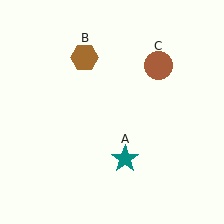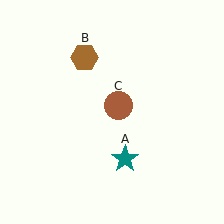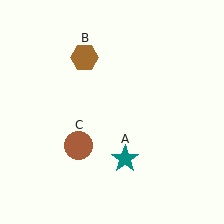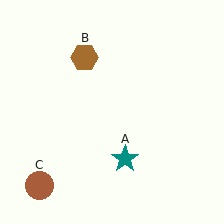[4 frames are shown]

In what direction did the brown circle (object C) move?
The brown circle (object C) moved down and to the left.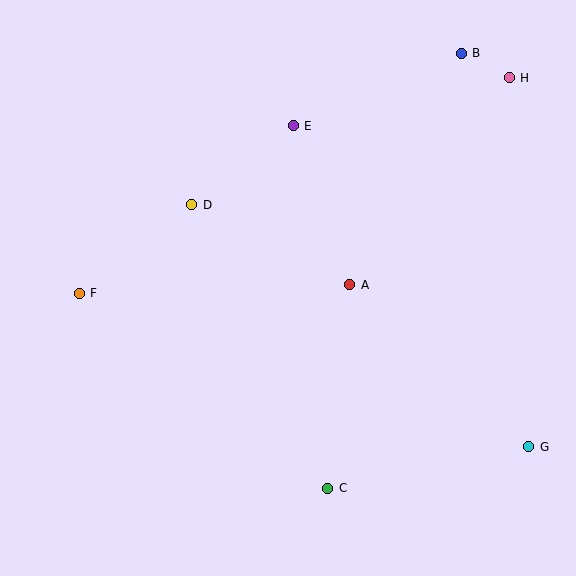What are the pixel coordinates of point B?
Point B is at (461, 53).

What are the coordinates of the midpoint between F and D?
The midpoint between F and D is at (135, 249).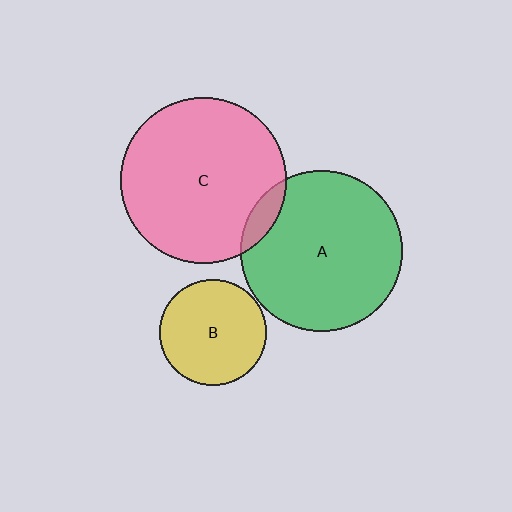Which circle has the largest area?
Circle C (pink).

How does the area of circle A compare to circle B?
Approximately 2.3 times.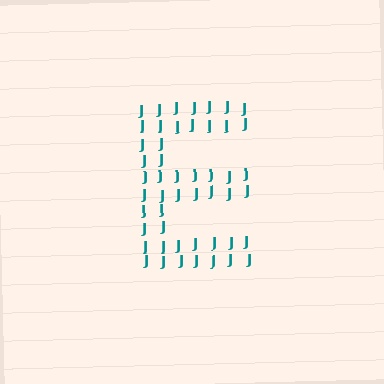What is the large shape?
The large shape is the letter E.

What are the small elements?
The small elements are letter J's.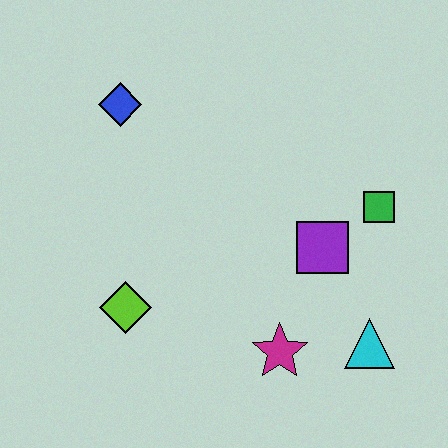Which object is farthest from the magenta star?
The blue diamond is farthest from the magenta star.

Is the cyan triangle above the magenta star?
Yes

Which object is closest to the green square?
The purple square is closest to the green square.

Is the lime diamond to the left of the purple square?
Yes